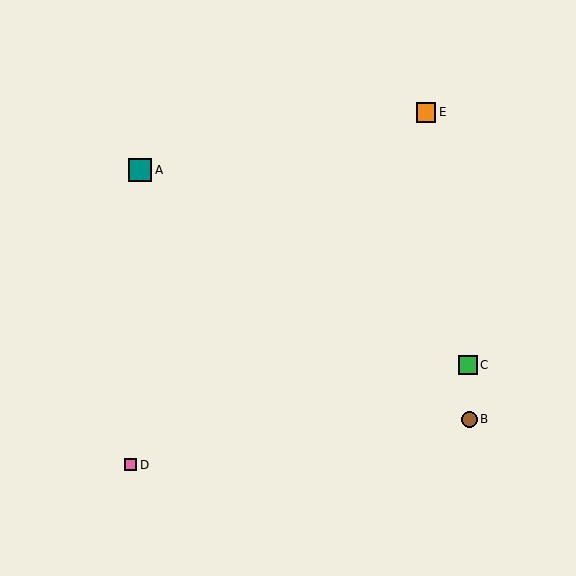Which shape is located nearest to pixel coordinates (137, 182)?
The teal square (labeled A) at (140, 170) is nearest to that location.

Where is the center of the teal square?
The center of the teal square is at (140, 170).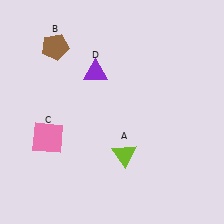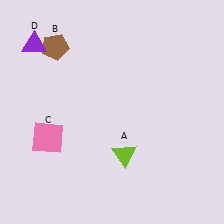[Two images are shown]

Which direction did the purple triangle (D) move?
The purple triangle (D) moved left.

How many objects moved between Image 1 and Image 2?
1 object moved between the two images.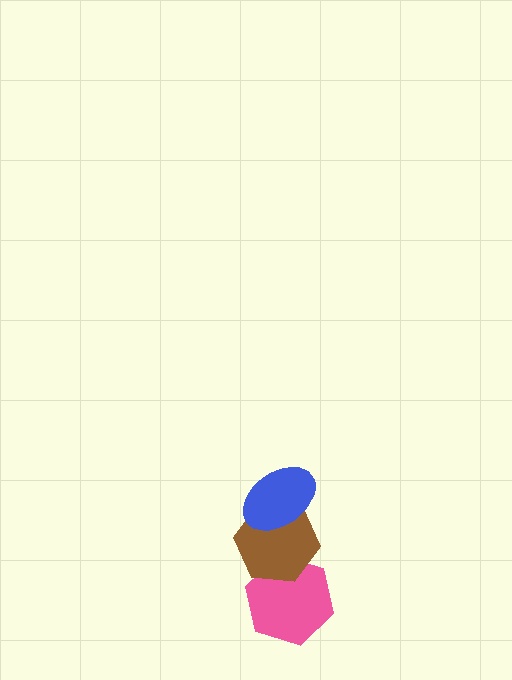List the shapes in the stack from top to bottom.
From top to bottom: the blue ellipse, the brown hexagon, the pink hexagon.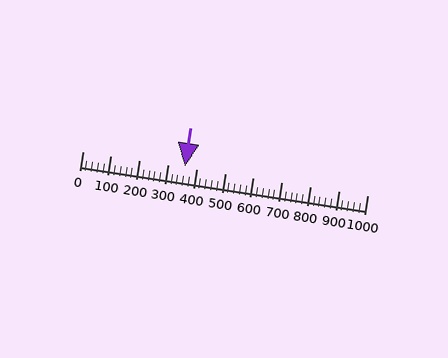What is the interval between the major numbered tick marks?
The major tick marks are spaced 100 units apart.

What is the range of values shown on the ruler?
The ruler shows values from 0 to 1000.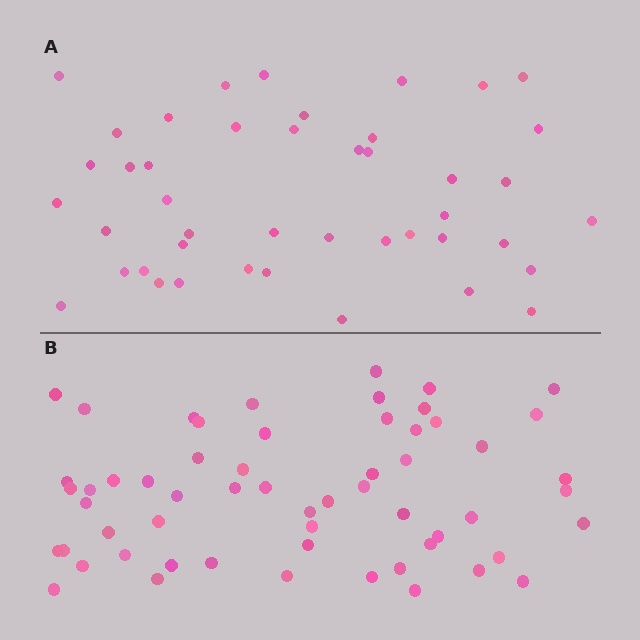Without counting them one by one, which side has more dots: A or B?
Region B (the bottom region) has more dots.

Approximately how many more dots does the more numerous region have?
Region B has approximately 15 more dots than region A.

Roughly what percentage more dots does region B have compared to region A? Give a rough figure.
About 30% more.